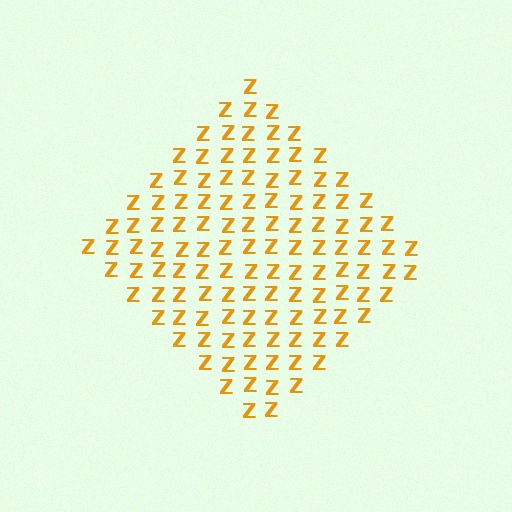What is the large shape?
The large shape is a diamond.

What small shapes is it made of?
It is made of small letter Z's.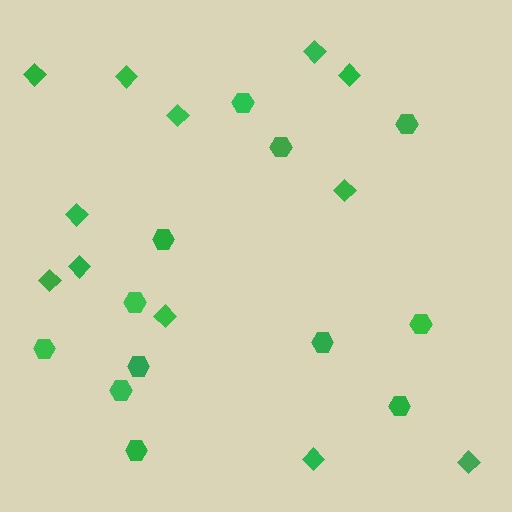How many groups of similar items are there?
There are 2 groups: one group of diamonds (12) and one group of hexagons (12).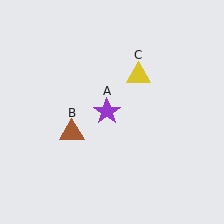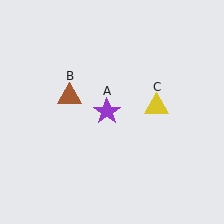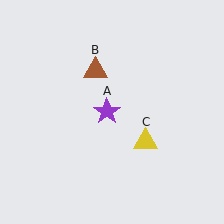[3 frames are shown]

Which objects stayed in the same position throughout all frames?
Purple star (object A) remained stationary.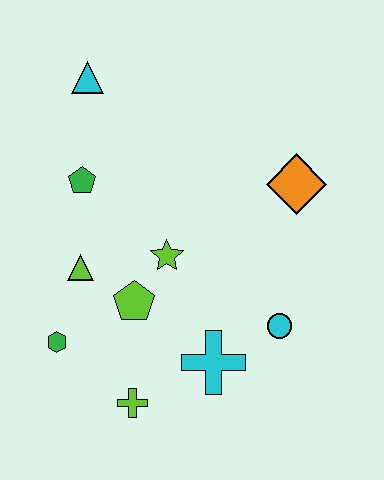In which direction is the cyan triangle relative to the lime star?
The cyan triangle is above the lime star.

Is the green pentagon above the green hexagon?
Yes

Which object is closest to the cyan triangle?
The green pentagon is closest to the cyan triangle.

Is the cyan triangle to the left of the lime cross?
Yes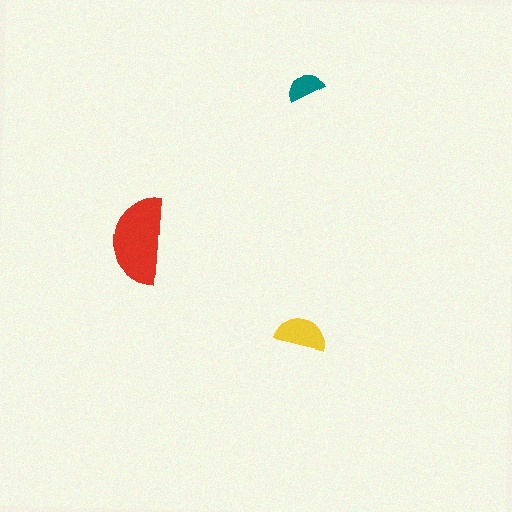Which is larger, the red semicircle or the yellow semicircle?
The red one.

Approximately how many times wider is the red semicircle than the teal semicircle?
About 2.5 times wider.